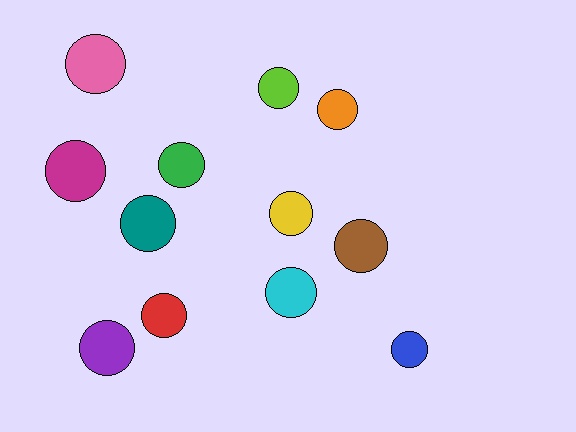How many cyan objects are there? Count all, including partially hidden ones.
There is 1 cyan object.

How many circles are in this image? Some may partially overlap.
There are 12 circles.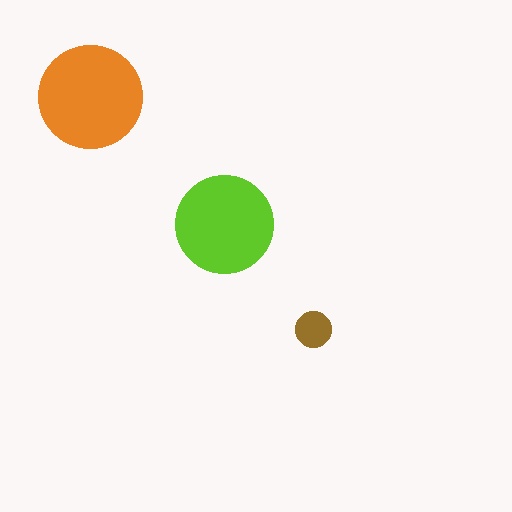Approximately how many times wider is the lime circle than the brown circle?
About 2.5 times wider.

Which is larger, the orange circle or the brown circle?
The orange one.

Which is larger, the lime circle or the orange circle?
The orange one.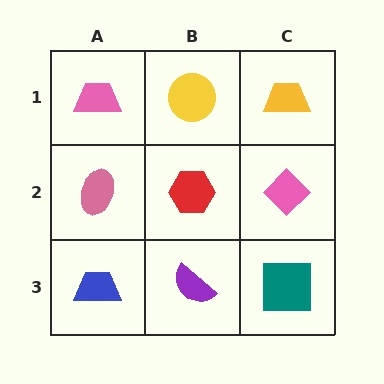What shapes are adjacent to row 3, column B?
A red hexagon (row 2, column B), a blue trapezoid (row 3, column A), a teal square (row 3, column C).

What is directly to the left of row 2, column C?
A red hexagon.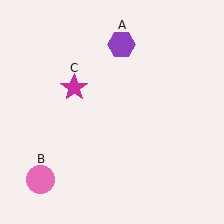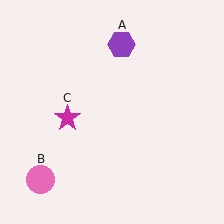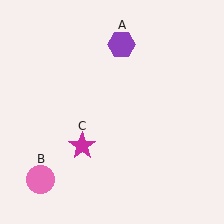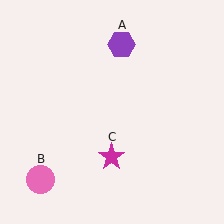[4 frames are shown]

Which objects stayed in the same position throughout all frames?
Purple hexagon (object A) and pink circle (object B) remained stationary.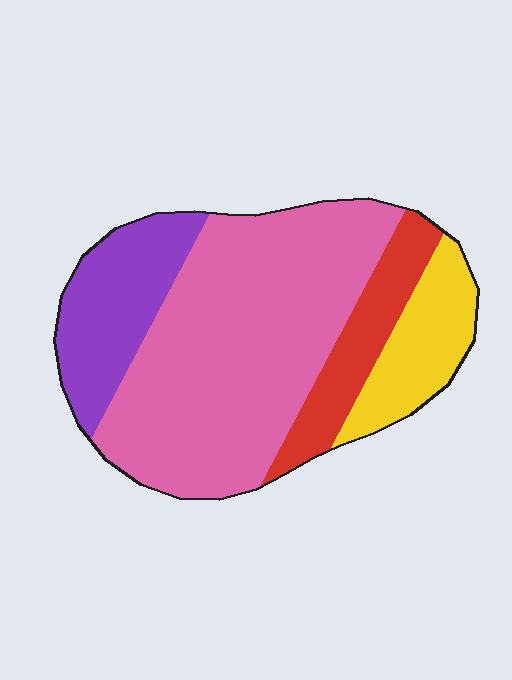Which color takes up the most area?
Pink, at roughly 55%.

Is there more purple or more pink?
Pink.